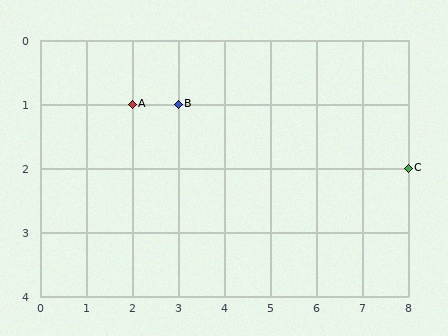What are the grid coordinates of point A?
Point A is at grid coordinates (2, 1).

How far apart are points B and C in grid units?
Points B and C are 5 columns and 1 row apart (about 5.1 grid units diagonally).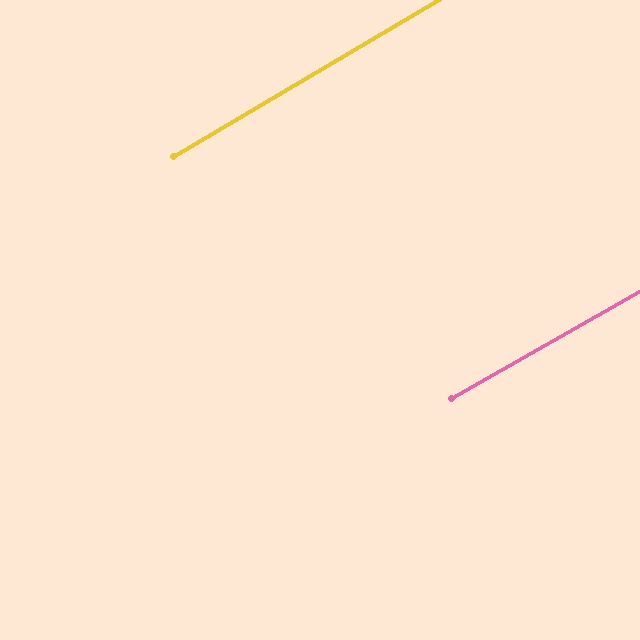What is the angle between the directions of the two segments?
Approximately 1 degree.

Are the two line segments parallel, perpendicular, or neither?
Parallel — their directions differ by only 0.9°.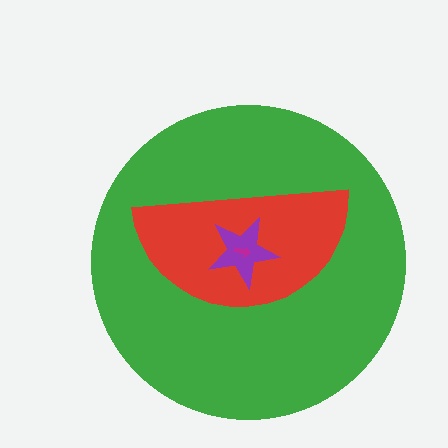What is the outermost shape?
The green circle.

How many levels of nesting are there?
4.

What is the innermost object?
The magenta arrow.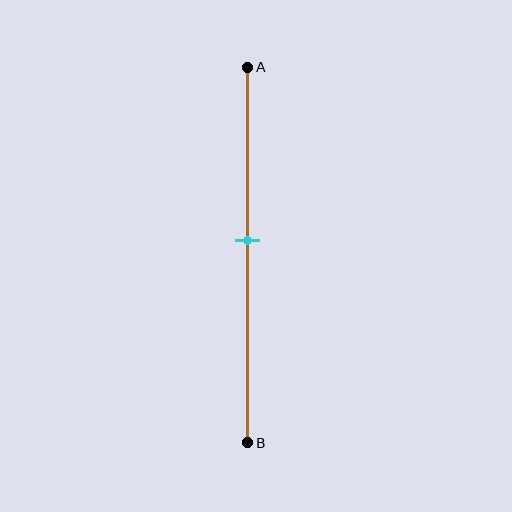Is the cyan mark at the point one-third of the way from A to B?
No, the mark is at about 45% from A, not at the 33% one-third point.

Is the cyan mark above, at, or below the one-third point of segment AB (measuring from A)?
The cyan mark is below the one-third point of segment AB.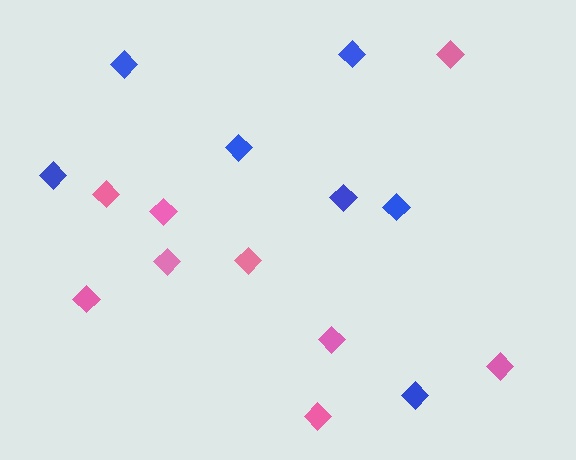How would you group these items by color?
There are 2 groups: one group of pink diamonds (9) and one group of blue diamonds (7).